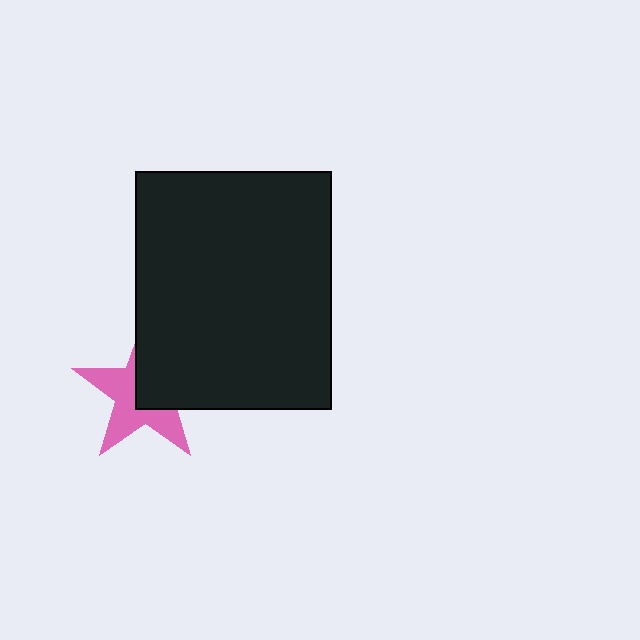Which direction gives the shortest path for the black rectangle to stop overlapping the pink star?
Moving toward the upper-right gives the shortest separation.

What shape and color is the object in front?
The object in front is a black rectangle.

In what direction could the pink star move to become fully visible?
The pink star could move toward the lower-left. That would shift it out from behind the black rectangle entirely.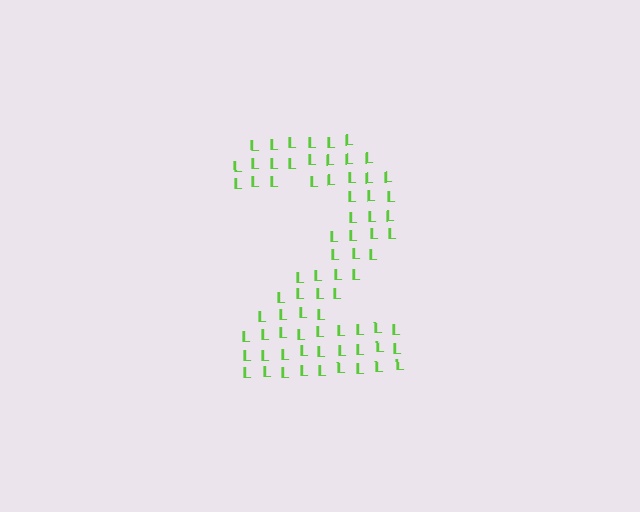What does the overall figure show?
The overall figure shows the digit 2.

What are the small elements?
The small elements are letter L's.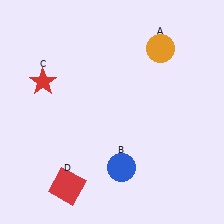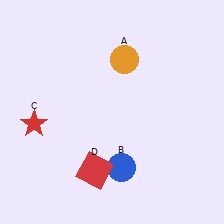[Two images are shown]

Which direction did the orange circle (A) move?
The orange circle (A) moved left.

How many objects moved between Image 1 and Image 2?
3 objects moved between the two images.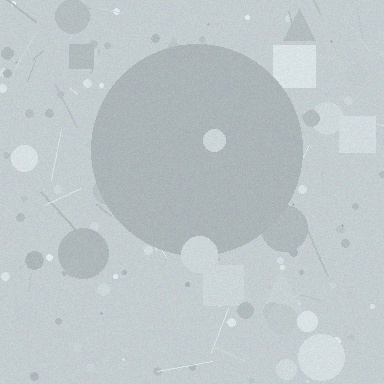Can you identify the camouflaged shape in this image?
The camouflaged shape is a circle.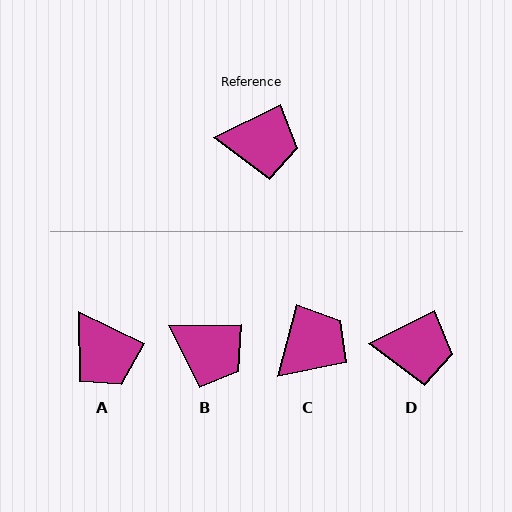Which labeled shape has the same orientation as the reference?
D.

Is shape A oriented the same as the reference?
No, it is off by about 52 degrees.